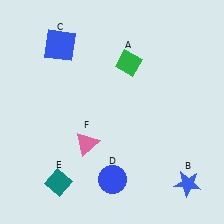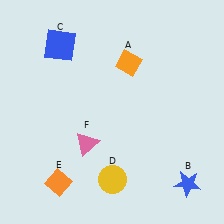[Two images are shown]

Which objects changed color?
A changed from green to orange. D changed from blue to yellow. E changed from teal to orange.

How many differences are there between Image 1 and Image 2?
There are 3 differences between the two images.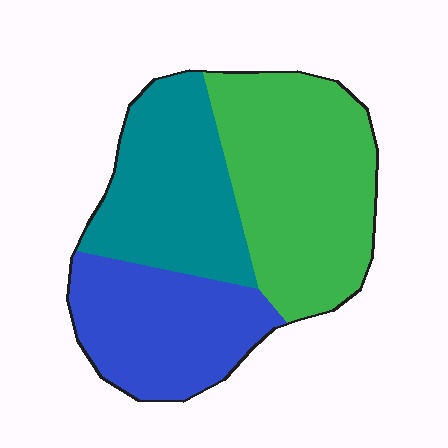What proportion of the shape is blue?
Blue covers roughly 30% of the shape.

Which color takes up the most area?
Green, at roughly 40%.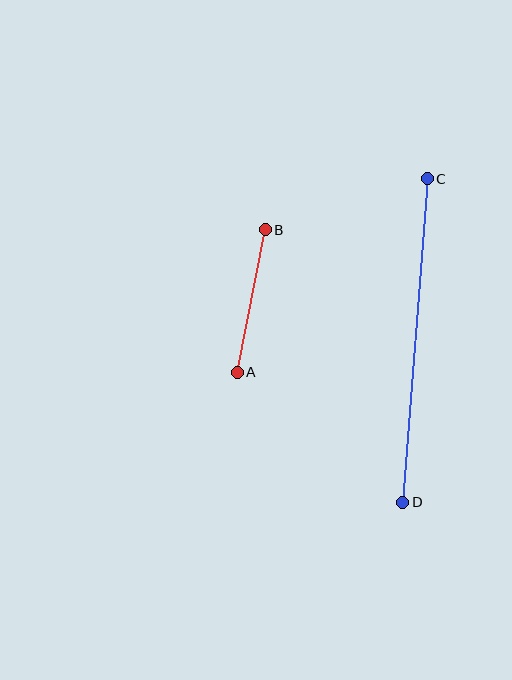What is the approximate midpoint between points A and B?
The midpoint is at approximately (251, 301) pixels.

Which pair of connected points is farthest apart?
Points C and D are farthest apart.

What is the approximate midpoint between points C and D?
The midpoint is at approximately (415, 340) pixels.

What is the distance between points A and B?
The distance is approximately 145 pixels.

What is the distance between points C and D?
The distance is approximately 324 pixels.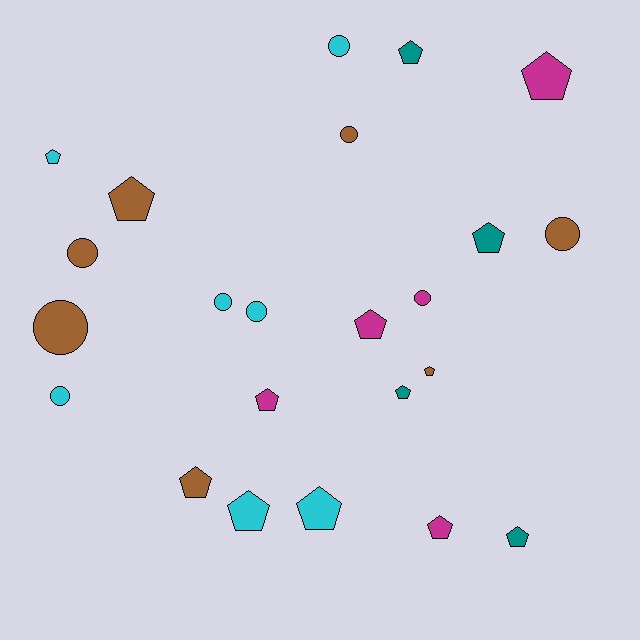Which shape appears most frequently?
Pentagon, with 14 objects.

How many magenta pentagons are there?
There are 4 magenta pentagons.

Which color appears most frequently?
Brown, with 7 objects.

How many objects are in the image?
There are 23 objects.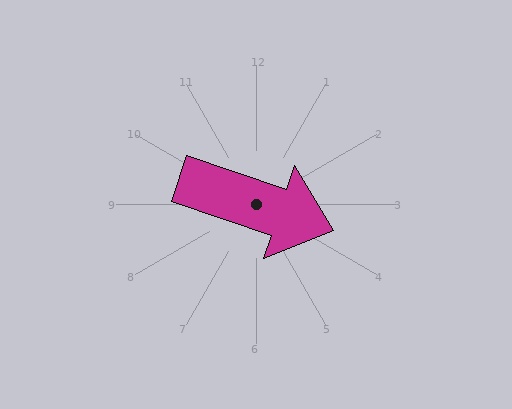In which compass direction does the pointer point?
East.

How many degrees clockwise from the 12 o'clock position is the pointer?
Approximately 109 degrees.